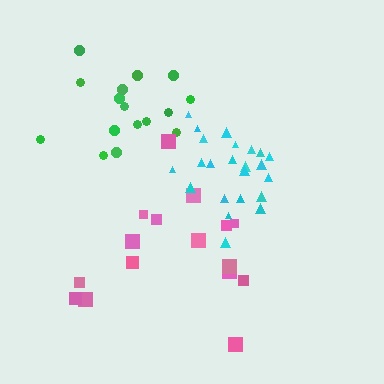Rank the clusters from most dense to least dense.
cyan, green, pink.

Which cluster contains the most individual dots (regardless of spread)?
Cyan (23).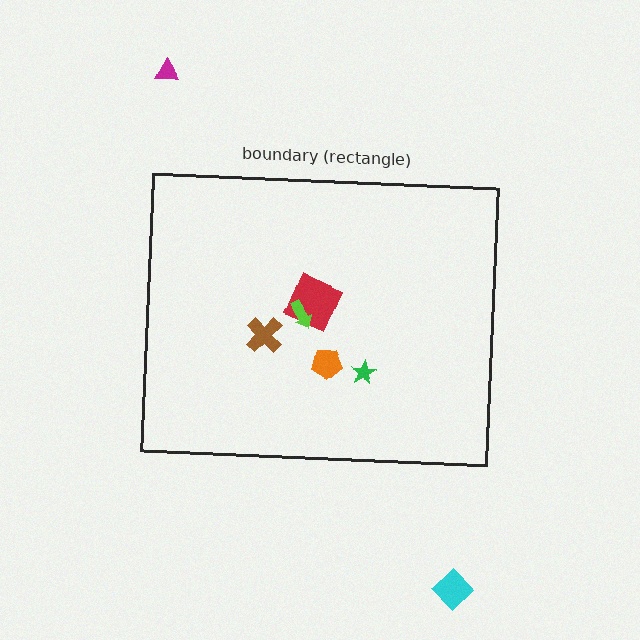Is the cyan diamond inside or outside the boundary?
Outside.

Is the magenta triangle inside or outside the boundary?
Outside.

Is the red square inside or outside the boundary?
Inside.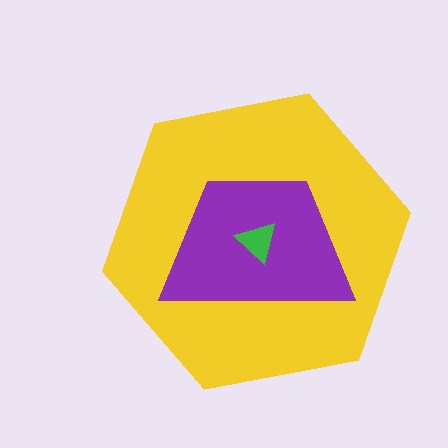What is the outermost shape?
The yellow hexagon.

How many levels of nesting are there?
3.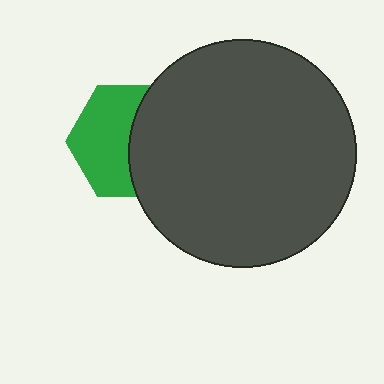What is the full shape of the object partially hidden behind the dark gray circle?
The partially hidden object is a green hexagon.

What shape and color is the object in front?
The object in front is a dark gray circle.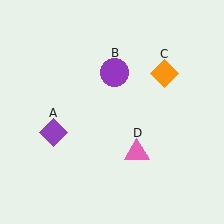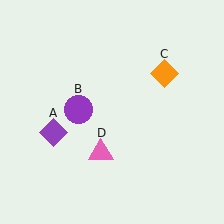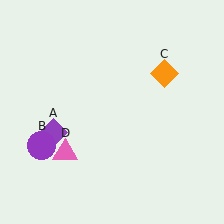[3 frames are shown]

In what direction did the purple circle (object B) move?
The purple circle (object B) moved down and to the left.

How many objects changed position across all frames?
2 objects changed position: purple circle (object B), pink triangle (object D).